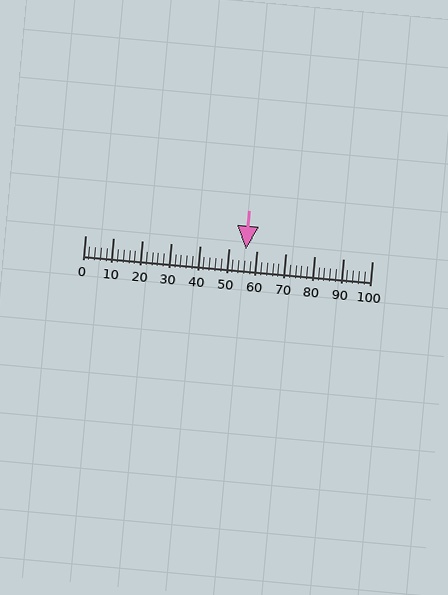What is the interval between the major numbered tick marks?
The major tick marks are spaced 10 units apart.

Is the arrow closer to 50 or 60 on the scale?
The arrow is closer to 60.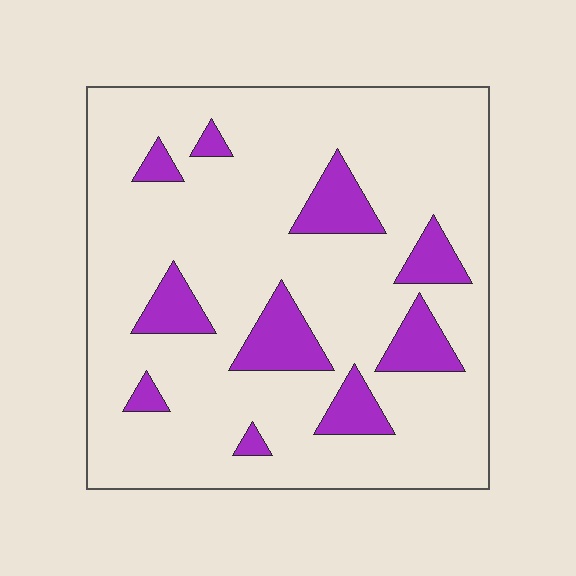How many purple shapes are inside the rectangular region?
10.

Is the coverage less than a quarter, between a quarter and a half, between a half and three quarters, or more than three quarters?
Less than a quarter.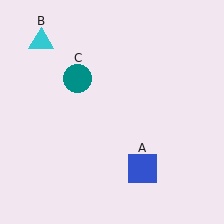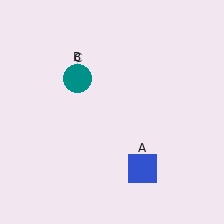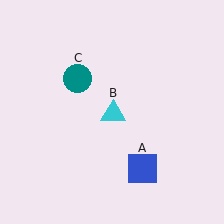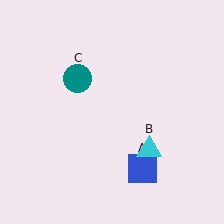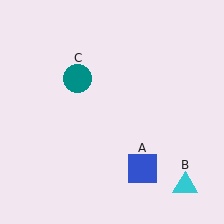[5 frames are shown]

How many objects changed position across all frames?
1 object changed position: cyan triangle (object B).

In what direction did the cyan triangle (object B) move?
The cyan triangle (object B) moved down and to the right.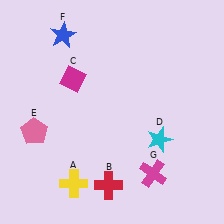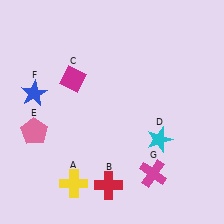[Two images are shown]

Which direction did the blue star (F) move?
The blue star (F) moved down.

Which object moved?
The blue star (F) moved down.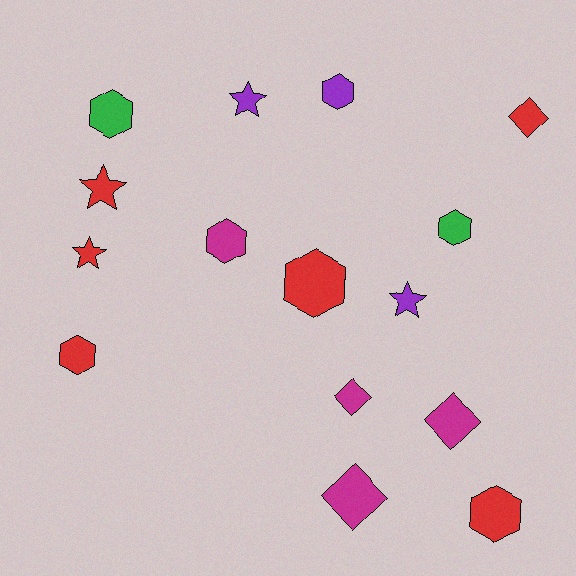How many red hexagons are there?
There are 3 red hexagons.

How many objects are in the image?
There are 15 objects.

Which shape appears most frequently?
Hexagon, with 7 objects.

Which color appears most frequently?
Red, with 6 objects.